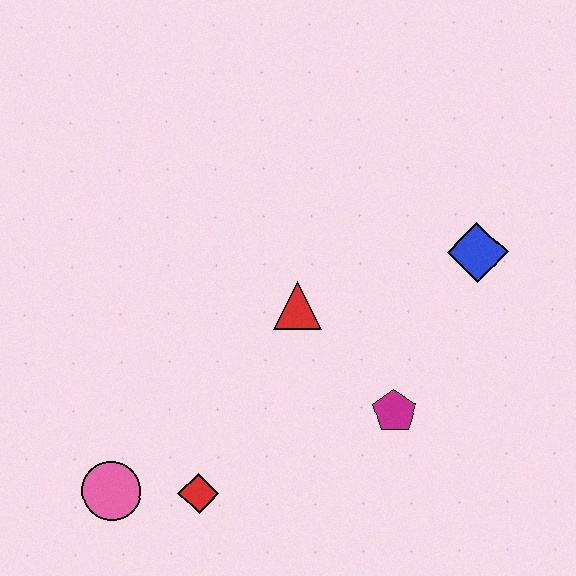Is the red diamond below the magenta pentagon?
Yes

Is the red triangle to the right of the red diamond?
Yes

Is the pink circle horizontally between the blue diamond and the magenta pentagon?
No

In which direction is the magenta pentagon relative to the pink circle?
The magenta pentagon is to the right of the pink circle.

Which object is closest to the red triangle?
The magenta pentagon is closest to the red triangle.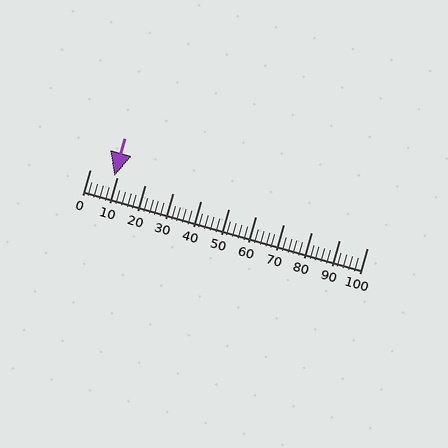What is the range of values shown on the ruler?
The ruler shows values from 0 to 100.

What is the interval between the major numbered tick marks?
The major tick marks are spaced 10 units apart.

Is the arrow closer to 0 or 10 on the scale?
The arrow is closer to 10.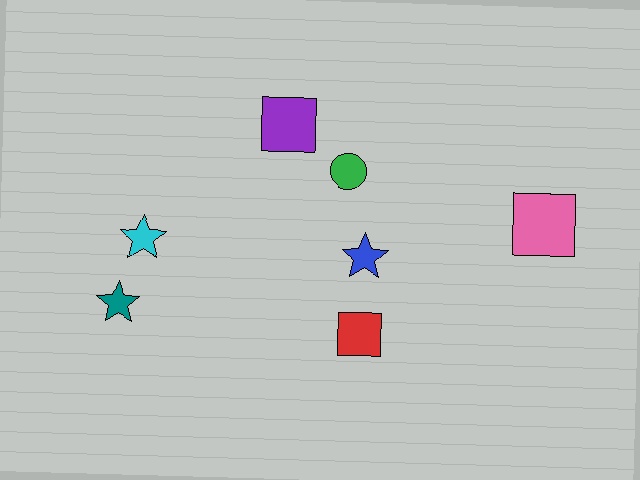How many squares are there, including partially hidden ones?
There are 3 squares.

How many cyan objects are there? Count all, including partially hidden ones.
There is 1 cyan object.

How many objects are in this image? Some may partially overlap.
There are 7 objects.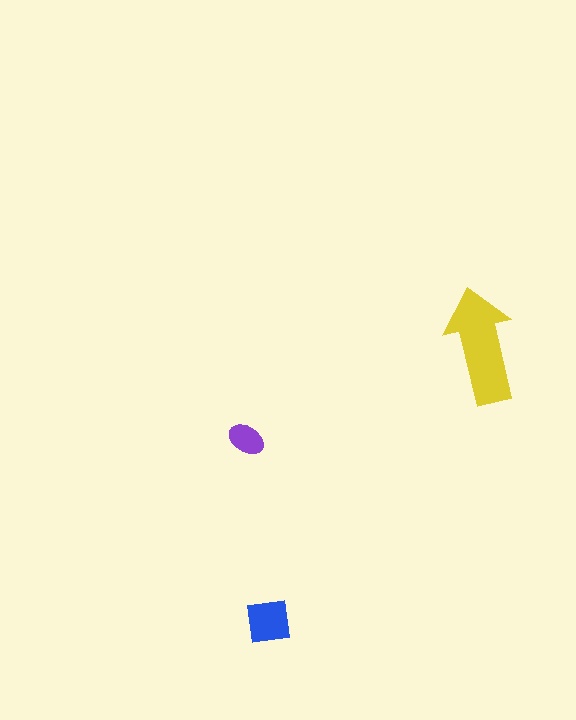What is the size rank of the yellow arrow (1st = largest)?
1st.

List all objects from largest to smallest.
The yellow arrow, the blue square, the purple ellipse.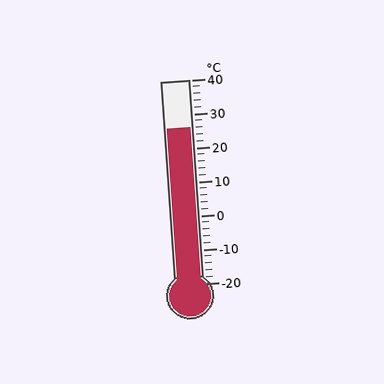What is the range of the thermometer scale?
The thermometer scale ranges from -20°C to 40°C.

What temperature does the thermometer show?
The thermometer shows approximately 26°C.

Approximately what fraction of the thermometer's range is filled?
The thermometer is filled to approximately 75% of its range.